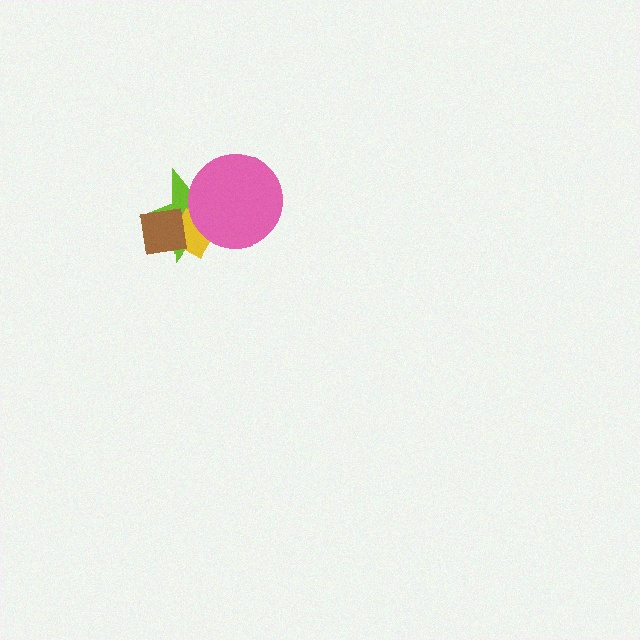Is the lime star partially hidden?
Yes, it is partially covered by another shape.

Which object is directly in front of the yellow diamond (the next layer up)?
The brown square is directly in front of the yellow diamond.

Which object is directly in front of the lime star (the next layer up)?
The yellow diamond is directly in front of the lime star.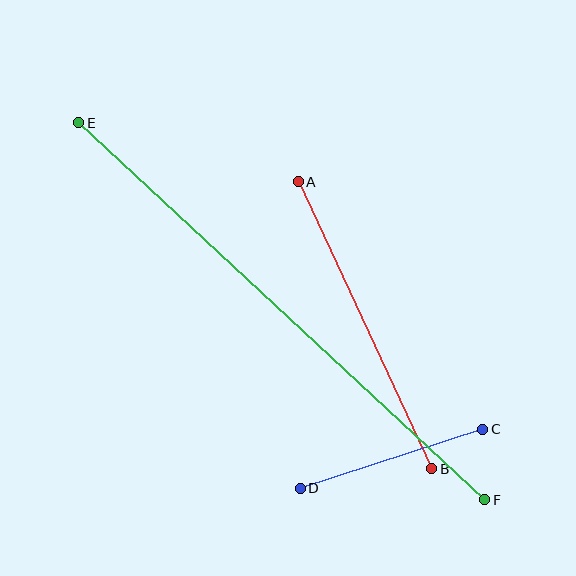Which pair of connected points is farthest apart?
Points E and F are farthest apart.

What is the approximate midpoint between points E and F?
The midpoint is at approximately (282, 311) pixels.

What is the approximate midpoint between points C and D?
The midpoint is at approximately (392, 459) pixels.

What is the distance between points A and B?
The distance is approximately 316 pixels.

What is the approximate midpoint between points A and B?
The midpoint is at approximately (365, 325) pixels.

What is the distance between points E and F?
The distance is approximately 554 pixels.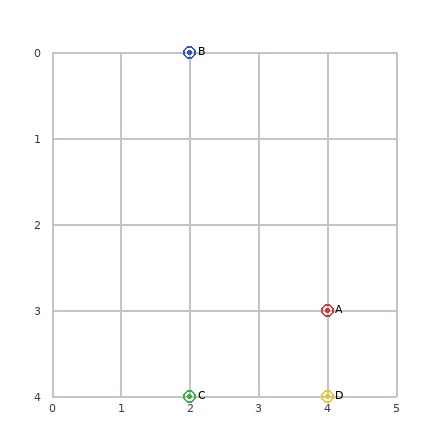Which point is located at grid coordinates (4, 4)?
Point D is at (4, 4).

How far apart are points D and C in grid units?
Points D and C are 2 columns apart.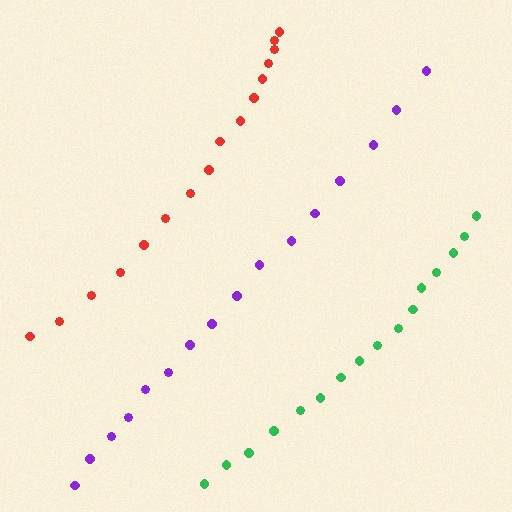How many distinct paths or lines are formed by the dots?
There are 3 distinct paths.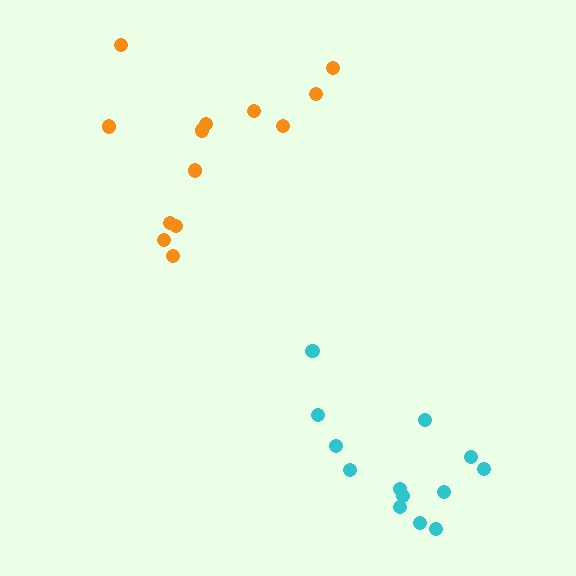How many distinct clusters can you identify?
There are 2 distinct clusters.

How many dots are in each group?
Group 1: 13 dots, Group 2: 13 dots (26 total).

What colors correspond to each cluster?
The clusters are colored: cyan, orange.